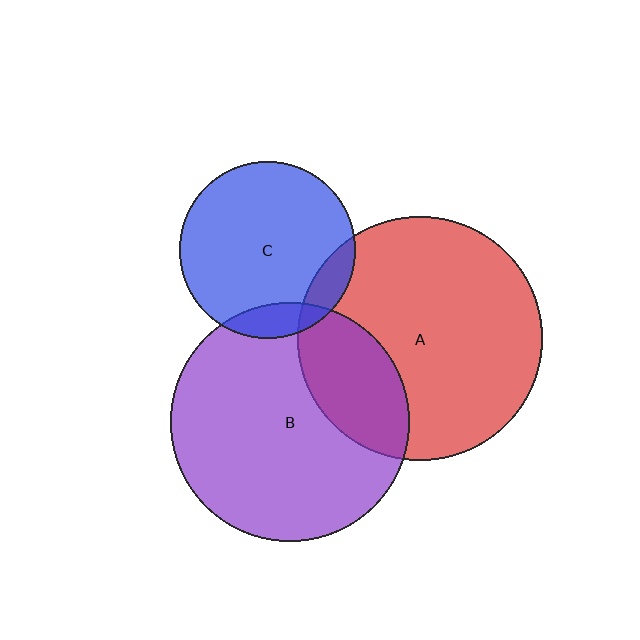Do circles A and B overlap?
Yes.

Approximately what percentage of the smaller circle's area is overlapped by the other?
Approximately 25%.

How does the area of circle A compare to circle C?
Approximately 1.9 times.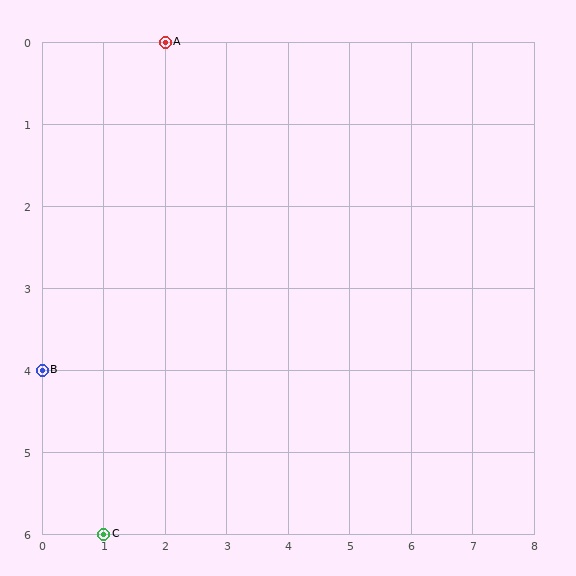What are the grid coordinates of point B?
Point B is at grid coordinates (0, 4).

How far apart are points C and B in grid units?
Points C and B are 1 column and 2 rows apart (about 2.2 grid units diagonally).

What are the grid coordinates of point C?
Point C is at grid coordinates (1, 6).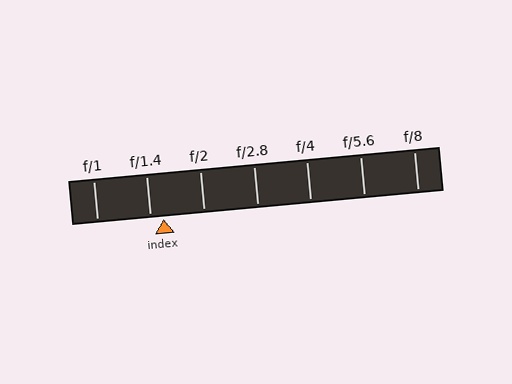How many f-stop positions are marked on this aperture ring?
There are 7 f-stop positions marked.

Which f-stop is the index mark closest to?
The index mark is closest to f/1.4.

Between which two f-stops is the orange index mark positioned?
The index mark is between f/1.4 and f/2.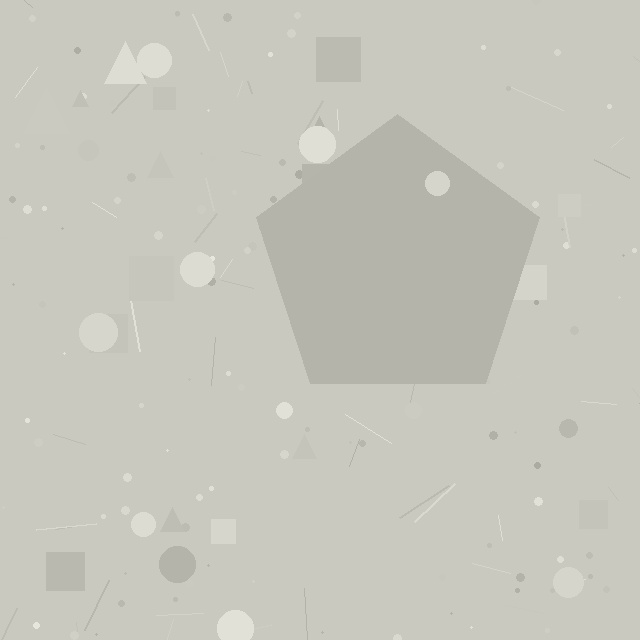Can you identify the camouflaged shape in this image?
The camouflaged shape is a pentagon.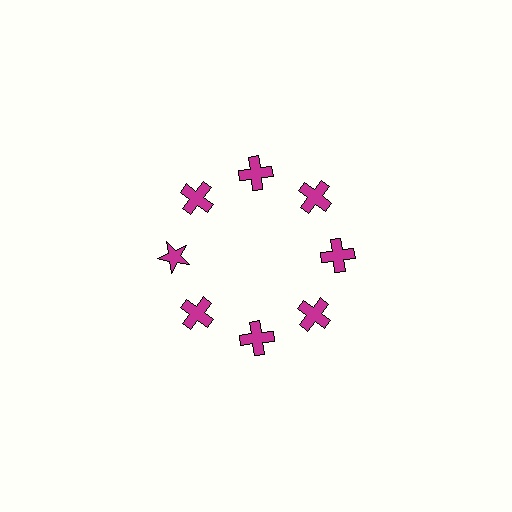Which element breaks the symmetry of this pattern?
The magenta star at roughly the 9 o'clock position breaks the symmetry. All other shapes are magenta crosses.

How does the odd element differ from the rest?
It has a different shape: star instead of cross.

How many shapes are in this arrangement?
There are 8 shapes arranged in a ring pattern.